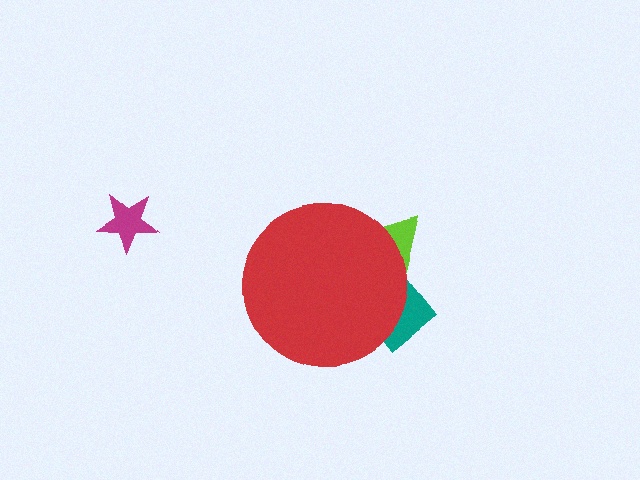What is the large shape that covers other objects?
A red circle.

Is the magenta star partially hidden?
No, the magenta star is fully visible.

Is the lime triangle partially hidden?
Yes, the lime triangle is partially hidden behind the red circle.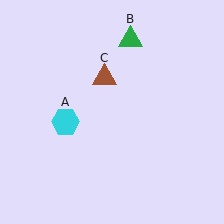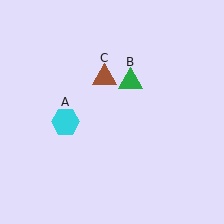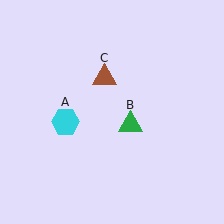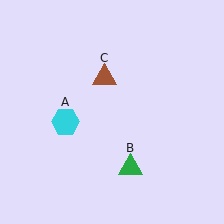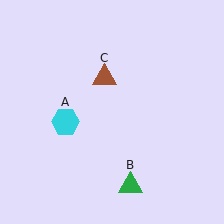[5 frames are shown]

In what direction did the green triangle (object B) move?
The green triangle (object B) moved down.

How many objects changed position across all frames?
1 object changed position: green triangle (object B).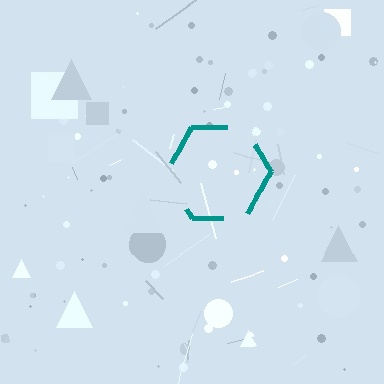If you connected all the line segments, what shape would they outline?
They would outline a hexagon.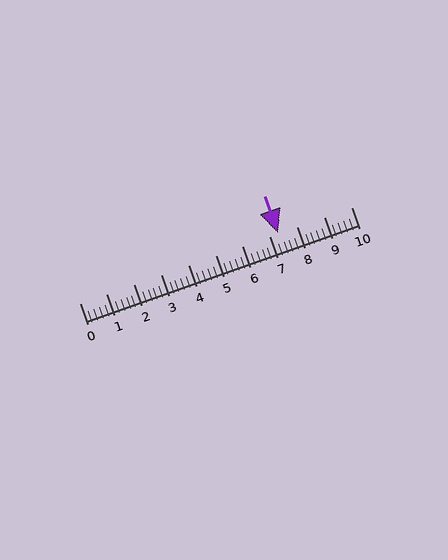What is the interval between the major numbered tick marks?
The major tick marks are spaced 1 units apart.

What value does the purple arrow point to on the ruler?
The purple arrow points to approximately 7.3.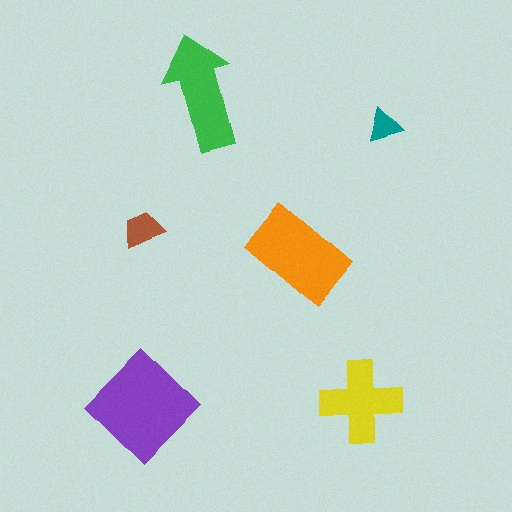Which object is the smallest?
The teal triangle.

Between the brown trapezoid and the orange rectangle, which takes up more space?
The orange rectangle.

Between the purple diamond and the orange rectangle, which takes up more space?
The purple diamond.